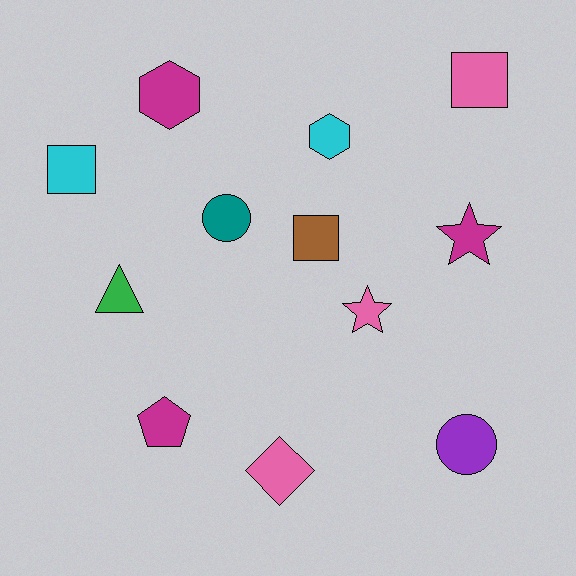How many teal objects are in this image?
There is 1 teal object.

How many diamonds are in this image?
There is 1 diamond.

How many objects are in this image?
There are 12 objects.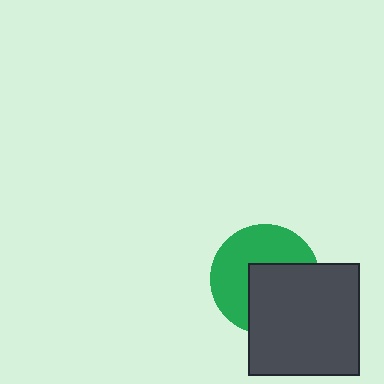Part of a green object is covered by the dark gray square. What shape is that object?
It is a circle.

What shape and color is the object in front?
The object in front is a dark gray square.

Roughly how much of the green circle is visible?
About half of it is visible (roughly 53%).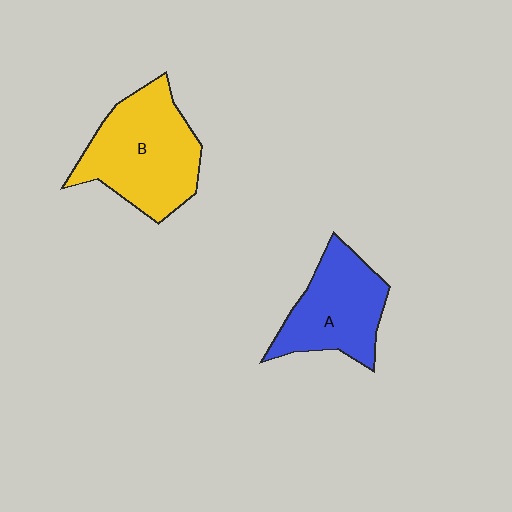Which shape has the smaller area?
Shape A (blue).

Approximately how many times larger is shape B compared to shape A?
Approximately 1.3 times.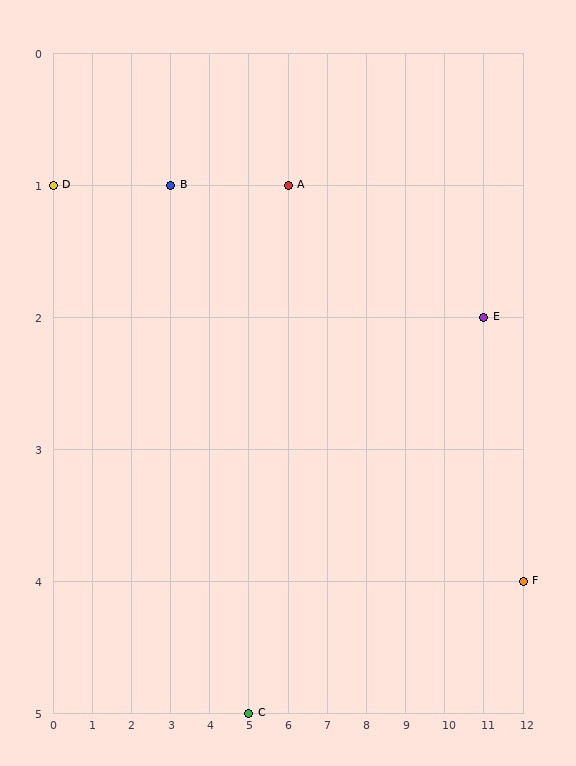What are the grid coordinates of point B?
Point B is at grid coordinates (3, 1).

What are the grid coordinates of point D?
Point D is at grid coordinates (0, 1).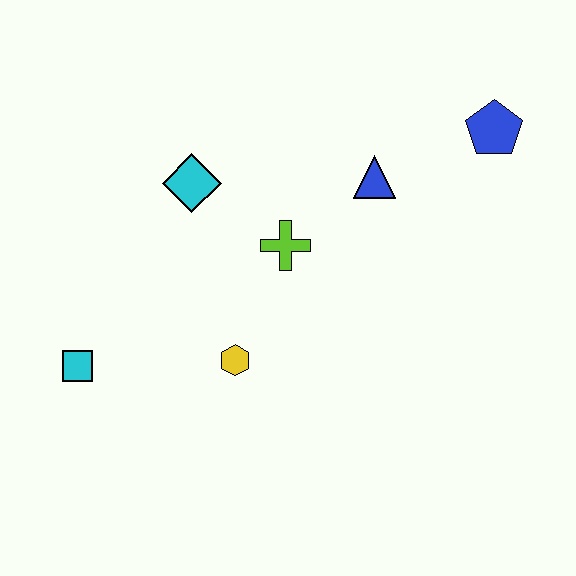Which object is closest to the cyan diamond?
The lime cross is closest to the cyan diamond.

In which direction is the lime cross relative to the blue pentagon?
The lime cross is to the left of the blue pentagon.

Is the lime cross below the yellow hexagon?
No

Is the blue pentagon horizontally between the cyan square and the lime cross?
No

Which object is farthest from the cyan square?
The blue pentagon is farthest from the cyan square.